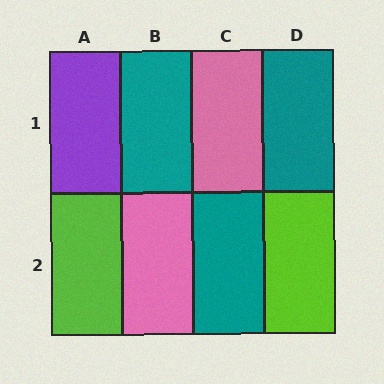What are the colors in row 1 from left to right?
Purple, teal, pink, teal.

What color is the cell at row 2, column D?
Lime.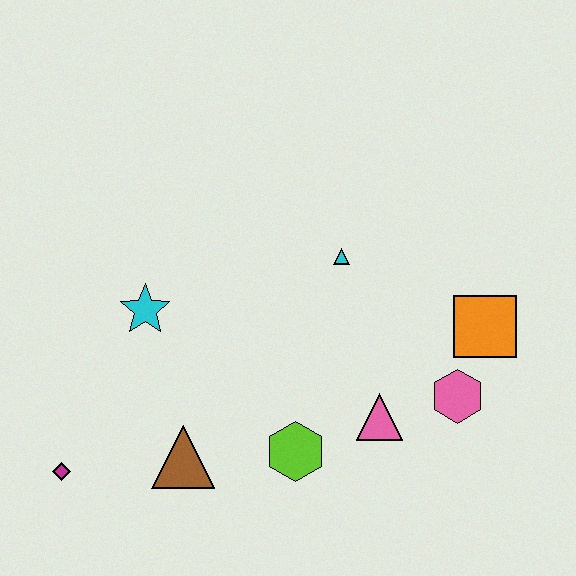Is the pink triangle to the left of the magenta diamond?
No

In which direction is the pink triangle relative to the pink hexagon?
The pink triangle is to the left of the pink hexagon.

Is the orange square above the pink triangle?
Yes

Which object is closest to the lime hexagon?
The pink triangle is closest to the lime hexagon.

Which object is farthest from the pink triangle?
The magenta diamond is farthest from the pink triangle.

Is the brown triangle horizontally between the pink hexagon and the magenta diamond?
Yes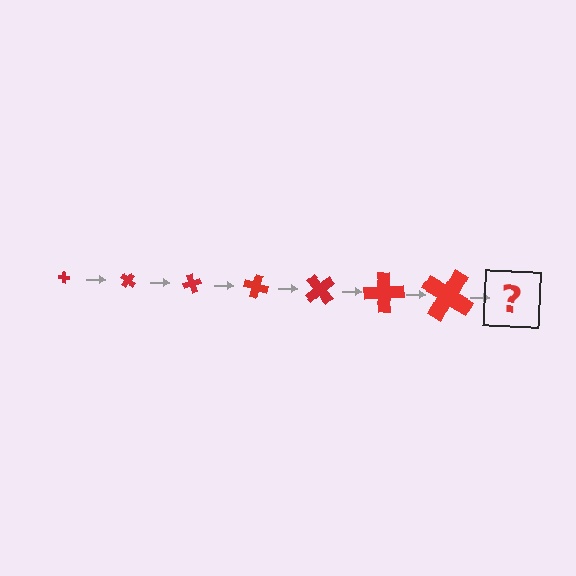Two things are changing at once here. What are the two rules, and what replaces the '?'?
The two rules are that the cross grows larger each step and it rotates 35 degrees each step. The '?' should be a cross, larger than the previous one and rotated 245 degrees from the start.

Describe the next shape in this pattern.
It should be a cross, larger than the previous one and rotated 245 degrees from the start.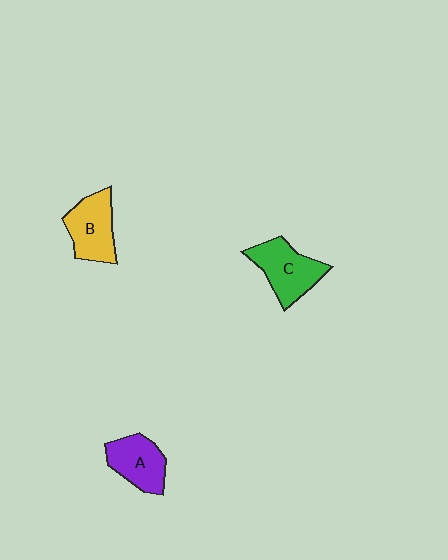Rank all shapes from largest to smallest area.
From largest to smallest: C (green), B (yellow), A (purple).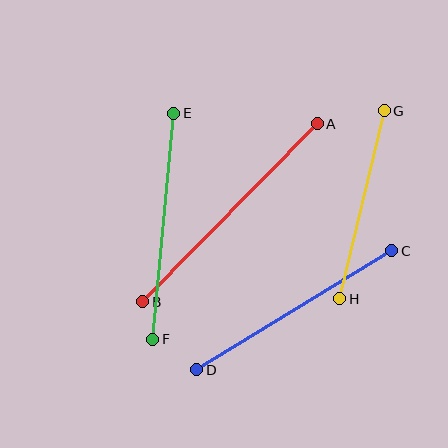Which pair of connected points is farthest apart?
Points A and B are farthest apart.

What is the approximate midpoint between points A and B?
The midpoint is at approximately (230, 213) pixels.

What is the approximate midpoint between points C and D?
The midpoint is at approximately (294, 310) pixels.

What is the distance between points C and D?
The distance is approximately 228 pixels.